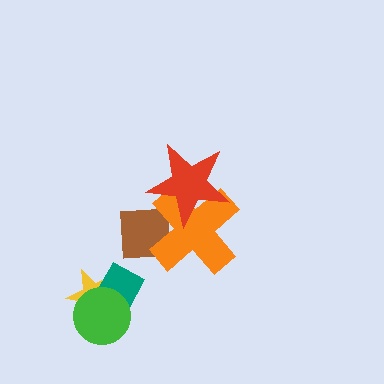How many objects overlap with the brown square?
2 objects overlap with the brown square.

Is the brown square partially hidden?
Yes, it is partially covered by another shape.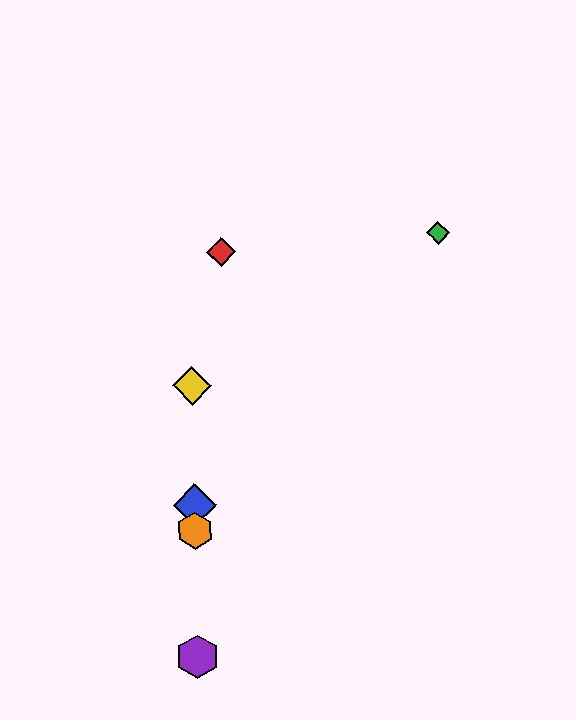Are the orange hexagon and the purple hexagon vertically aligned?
Yes, both are at x≈195.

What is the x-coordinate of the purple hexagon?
The purple hexagon is at x≈198.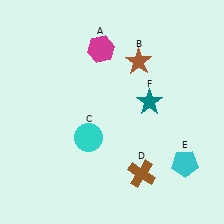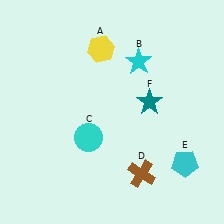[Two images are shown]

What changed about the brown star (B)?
In Image 1, B is brown. In Image 2, it changed to cyan.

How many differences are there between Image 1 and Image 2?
There are 2 differences between the two images.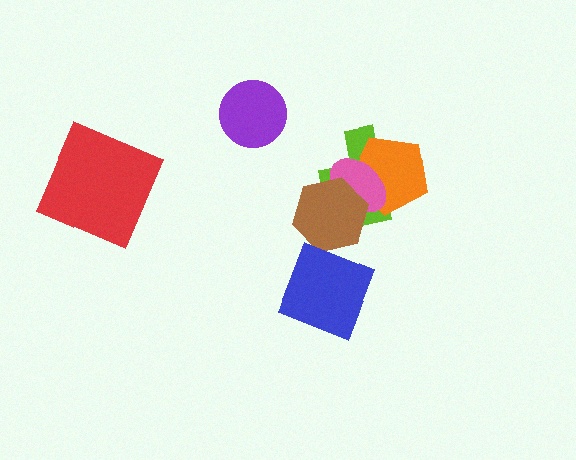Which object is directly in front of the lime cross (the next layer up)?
The orange pentagon is directly in front of the lime cross.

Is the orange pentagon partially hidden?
Yes, it is partially covered by another shape.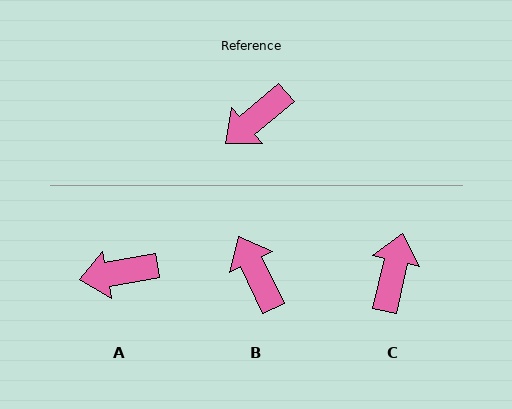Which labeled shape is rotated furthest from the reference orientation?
C, about 143 degrees away.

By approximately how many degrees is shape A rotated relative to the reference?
Approximately 30 degrees clockwise.